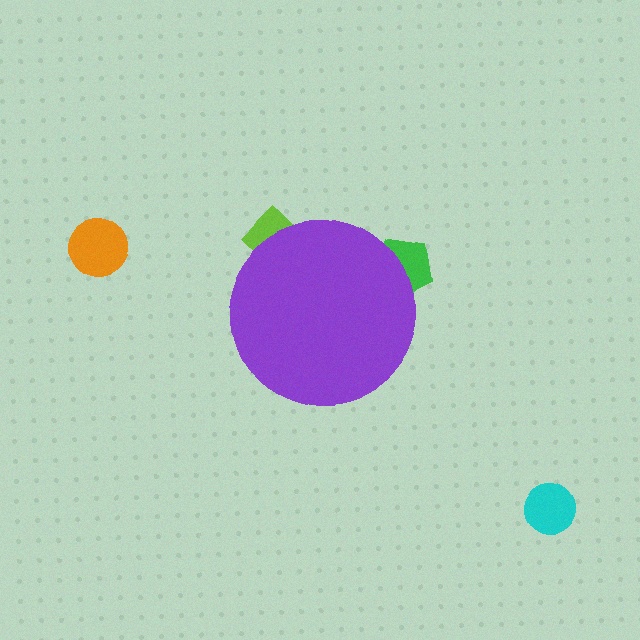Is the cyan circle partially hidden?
No, the cyan circle is fully visible.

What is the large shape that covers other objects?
A purple circle.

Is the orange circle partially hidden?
No, the orange circle is fully visible.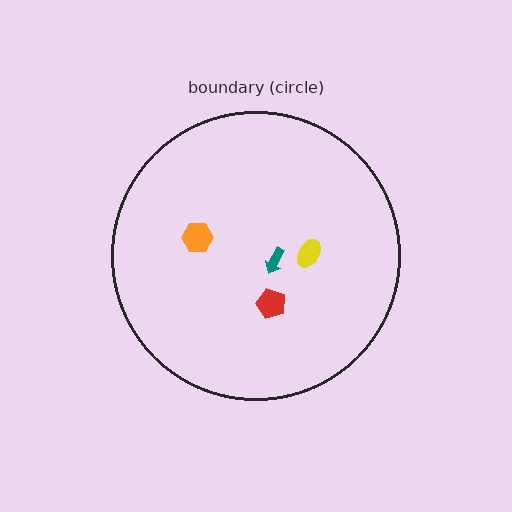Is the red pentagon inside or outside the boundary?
Inside.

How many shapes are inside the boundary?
4 inside, 0 outside.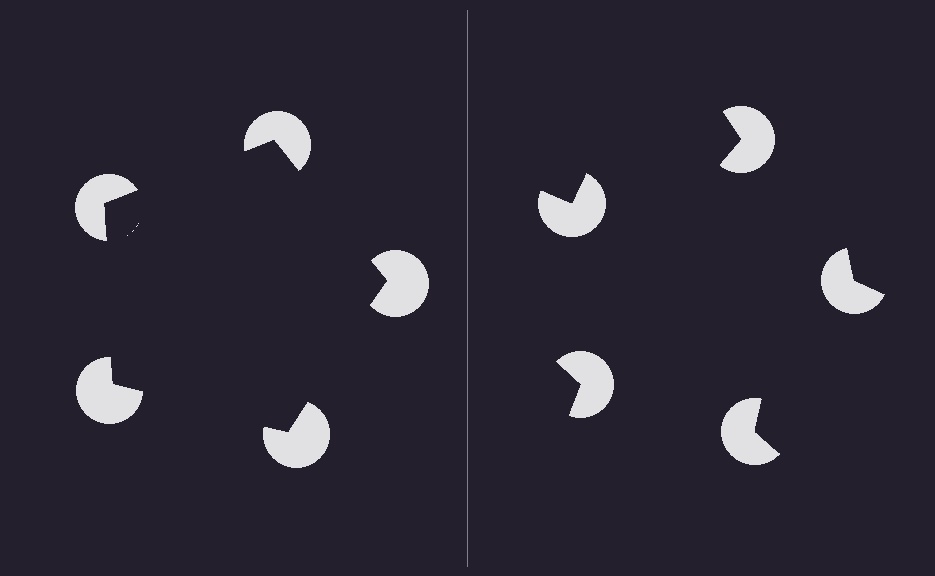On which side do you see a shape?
An illusory pentagon appears on the left side. On the right side the wedge cuts are rotated, so no coherent shape forms.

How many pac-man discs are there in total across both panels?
10 — 5 on each side.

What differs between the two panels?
The pac-man discs are positioned identically on both sides; only the wedge orientations differ. On the left they align to a pentagon; on the right they are misaligned.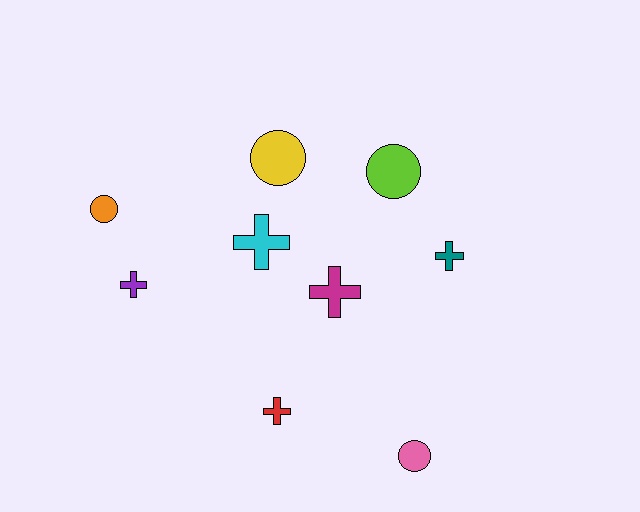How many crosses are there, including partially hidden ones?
There are 5 crosses.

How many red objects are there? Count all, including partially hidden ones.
There is 1 red object.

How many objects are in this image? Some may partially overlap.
There are 9 objects.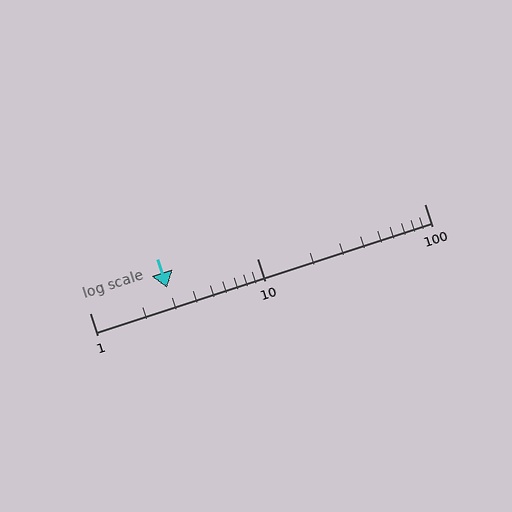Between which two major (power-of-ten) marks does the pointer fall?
The pointer is between 1 and 10.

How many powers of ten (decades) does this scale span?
The scale spans 2 decades, from 1 to 100.